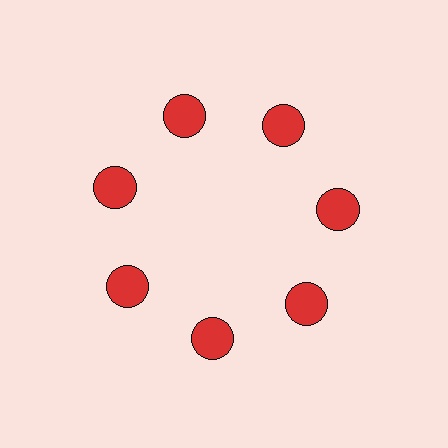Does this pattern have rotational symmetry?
Yes, this pattern has 7-fold rotational symmetry. It looks the same after rotating 51 degrees around the center.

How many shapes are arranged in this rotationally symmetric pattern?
There are 7 shapes, arranged in 7 groups of 1.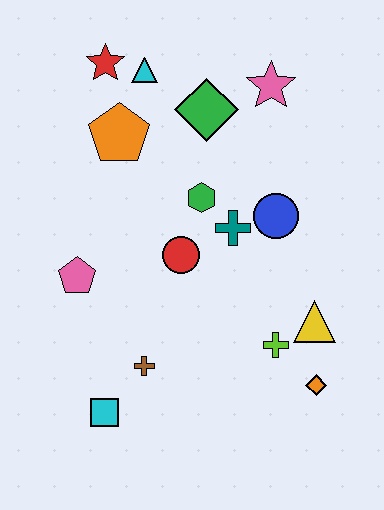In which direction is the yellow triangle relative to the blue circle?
The yellow triangle is below the blue circle.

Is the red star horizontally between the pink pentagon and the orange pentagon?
Yes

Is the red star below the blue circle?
No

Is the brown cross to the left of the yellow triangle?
Yes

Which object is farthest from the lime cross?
The red star is farthest from the lime cross.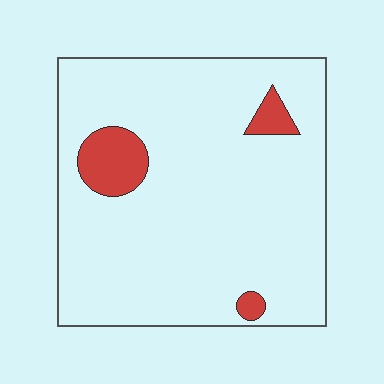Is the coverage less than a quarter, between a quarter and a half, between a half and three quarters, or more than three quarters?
Less than a quarter.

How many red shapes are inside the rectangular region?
3.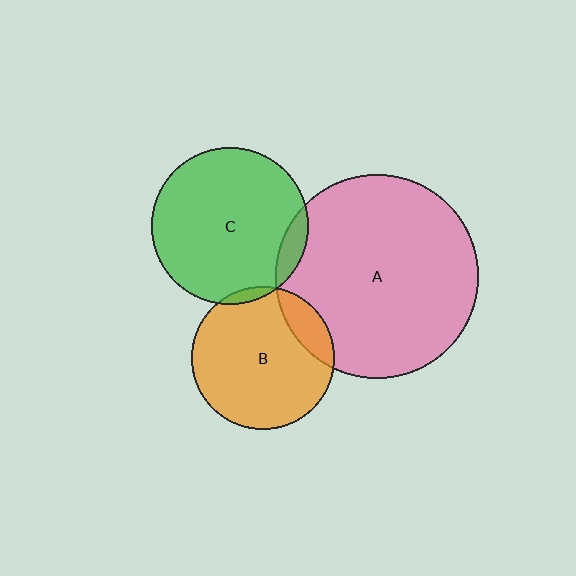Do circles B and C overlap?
Yes.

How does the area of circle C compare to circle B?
Approximately 1.2 times.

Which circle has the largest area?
Circle A (pink).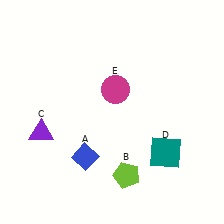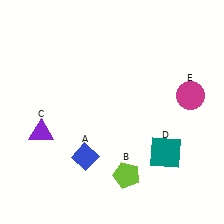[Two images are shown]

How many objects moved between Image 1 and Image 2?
1 object moved between the two images.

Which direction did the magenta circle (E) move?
The magenta circle (E) moved right.